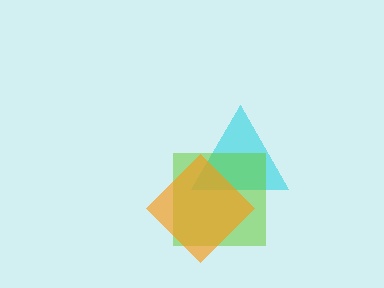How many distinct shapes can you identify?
There are 3 distinct shapes: a cyan triangle, a lime square, an orange diamond.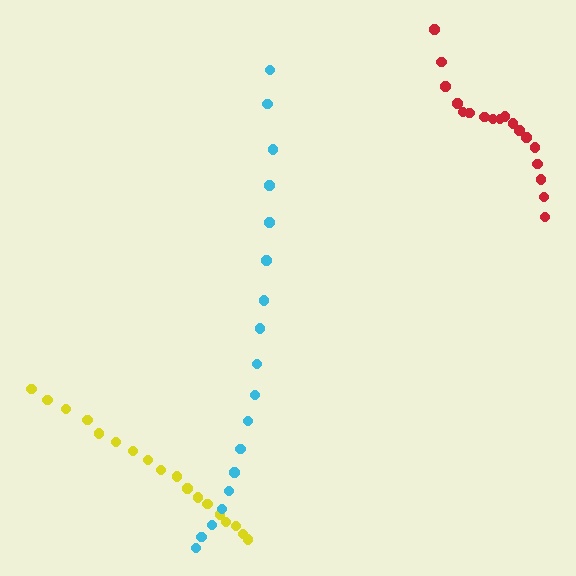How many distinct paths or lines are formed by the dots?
There are 3 distinct paths.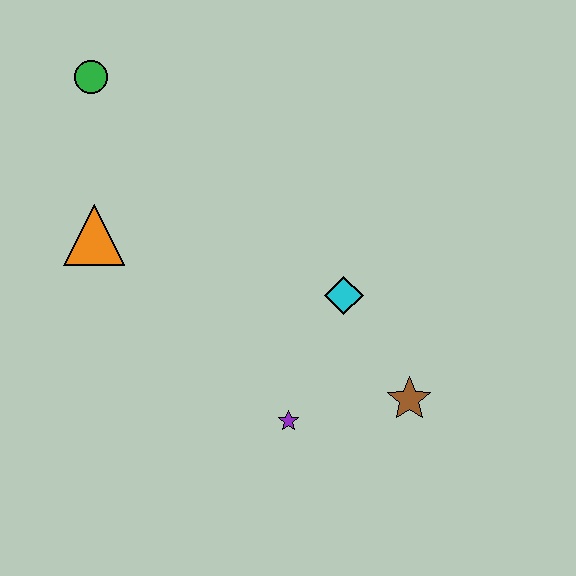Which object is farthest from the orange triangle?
The brown star is farthest from the orange triangle.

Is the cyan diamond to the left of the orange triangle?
No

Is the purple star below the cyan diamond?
Yes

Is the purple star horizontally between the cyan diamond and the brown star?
No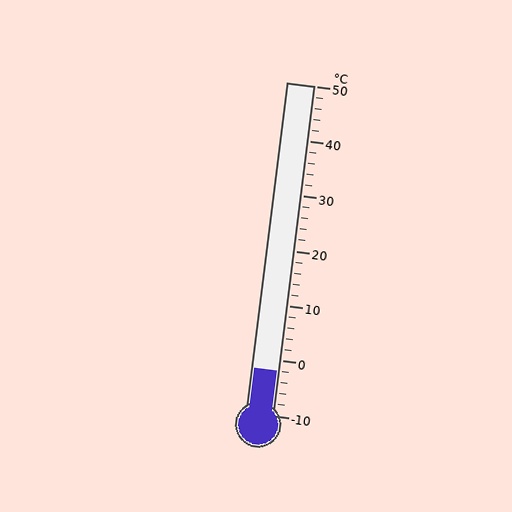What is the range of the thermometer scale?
The thermometer scale ranges from -10°C to 50°C.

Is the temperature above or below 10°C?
The temperature is below 10°C.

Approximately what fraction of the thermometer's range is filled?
The thermometer is filled to approximately 15% of its range.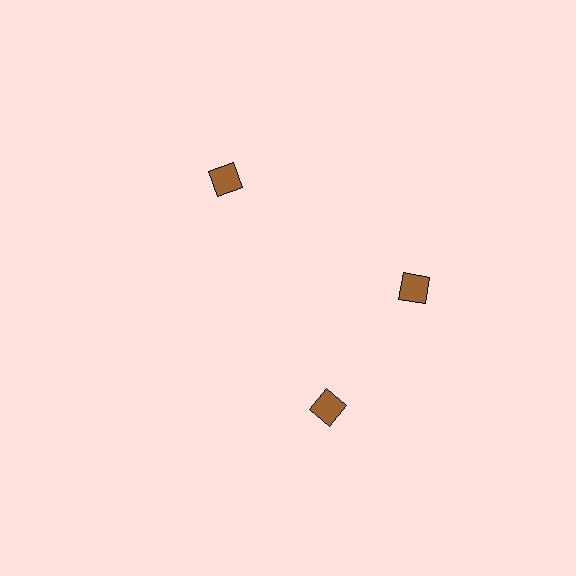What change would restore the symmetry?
The symmetry would be restored by rotating it back into even spacing with its neighbors so that all 3 diamonds sit at equal angles and equal distance from the center.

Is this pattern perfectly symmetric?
No. The 3 brown diamonds are arranged in a ring, but one element near the 7 o'clock position is rotated out of alignment along the ring, breaking the 3-fold rotational symmetry.